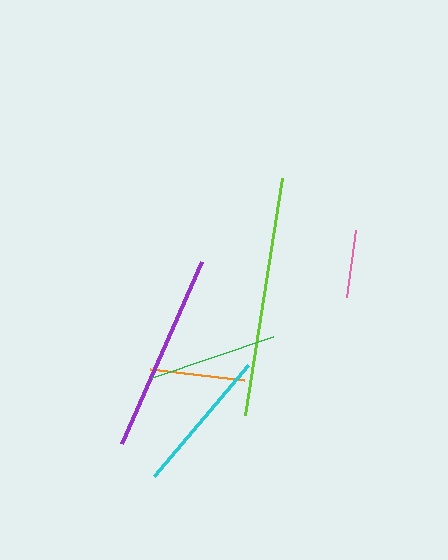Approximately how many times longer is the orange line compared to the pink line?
The orange line is approximately 1.4 times the length of the pink line.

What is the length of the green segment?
The green segment is approximately 128 pixels long.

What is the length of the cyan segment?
The cyan segment is approximately 146 pixels long.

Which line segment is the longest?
The lime line is the longest at approximately 240 pixels.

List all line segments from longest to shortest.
From longest to shortest: lime, purple, cyan, green, orange, pink.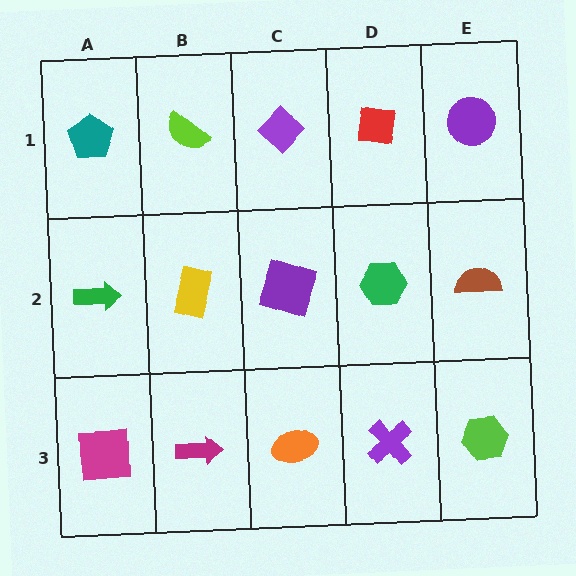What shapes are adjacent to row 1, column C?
A purple square (row 2, column C), a lime semicircle (row 1, column B), a red square (row 1, column D).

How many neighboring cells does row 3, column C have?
3.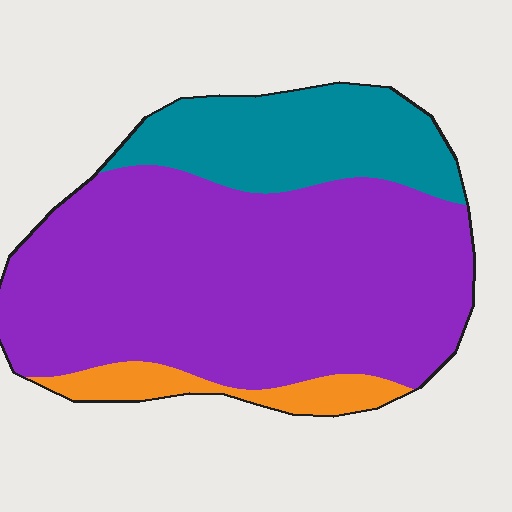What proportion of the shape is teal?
Teal takes up about one fifth (1/5) of the shape.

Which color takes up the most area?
Purple, at roughly 70%.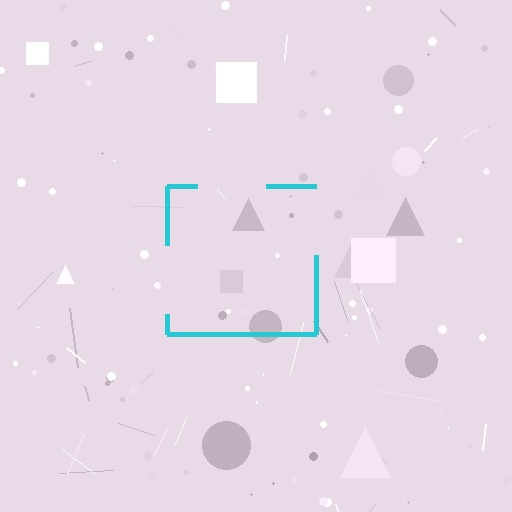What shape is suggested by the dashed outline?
The dashed outline suggests a square.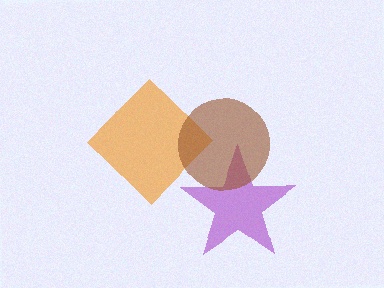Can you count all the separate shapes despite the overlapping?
Yes, there are 3 separate shapes.